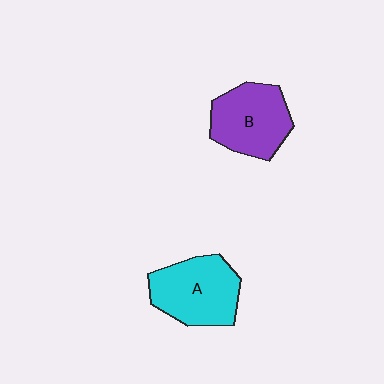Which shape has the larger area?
Shape A (cyan).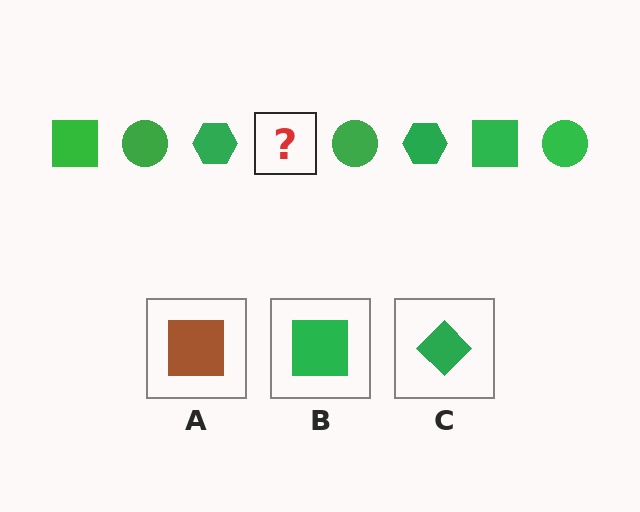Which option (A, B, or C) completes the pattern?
B.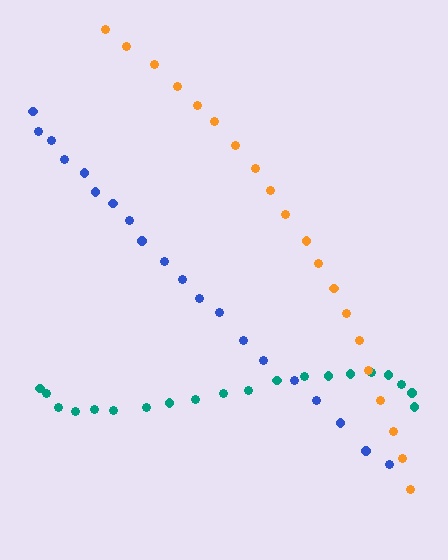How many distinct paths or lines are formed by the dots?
There are 3 distinct paths.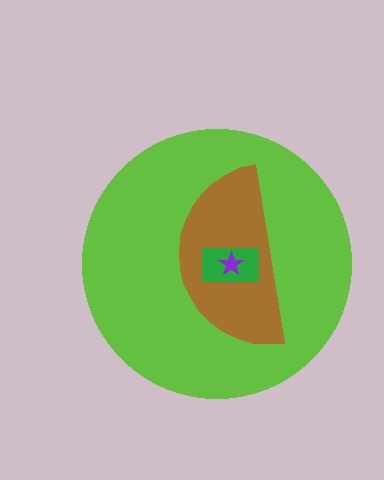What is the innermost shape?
The purple star.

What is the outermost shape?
The lime circle.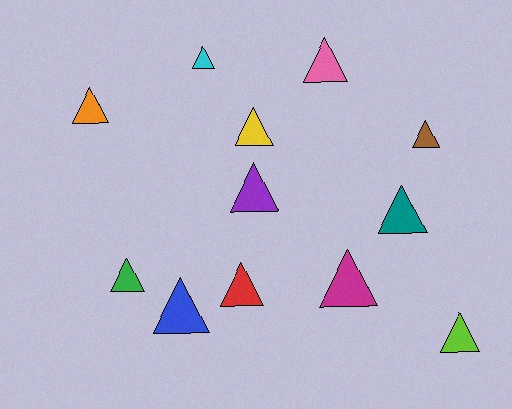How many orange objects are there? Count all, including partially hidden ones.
There is 1 orange object.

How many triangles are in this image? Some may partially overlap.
There are 12 triangles.